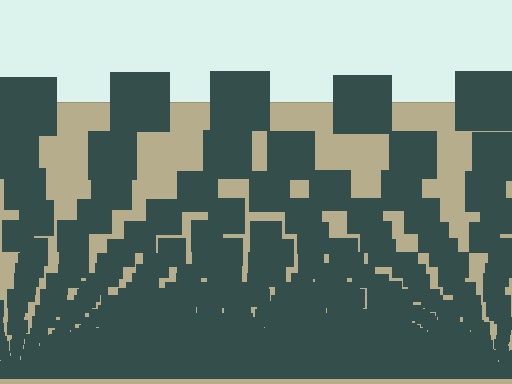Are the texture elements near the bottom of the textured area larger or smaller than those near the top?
Smaller. The gradient is inverted — elements near the bottom are smaller and denser.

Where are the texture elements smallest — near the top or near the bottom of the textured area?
Near the bottom.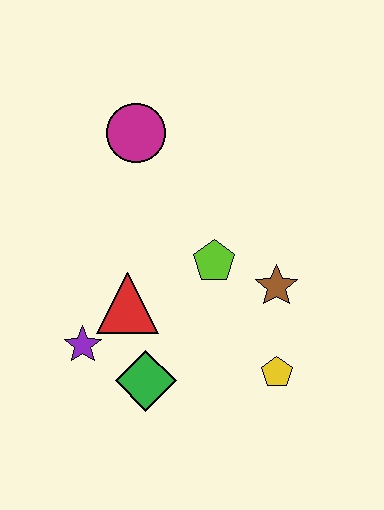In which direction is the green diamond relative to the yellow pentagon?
The green diamond is to the left of the yellow pentagon.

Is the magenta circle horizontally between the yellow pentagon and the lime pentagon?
No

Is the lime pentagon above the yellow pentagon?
Yes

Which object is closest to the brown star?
The lime pentagon is closest to the brown star.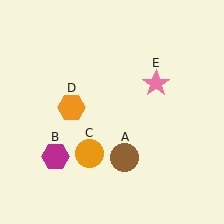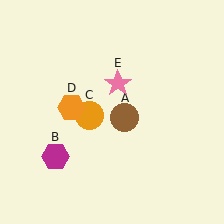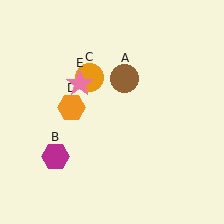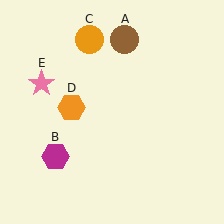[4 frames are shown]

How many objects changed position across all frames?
3 objects changed position: brown circle (object A), orange circle (object C), pink star (object E).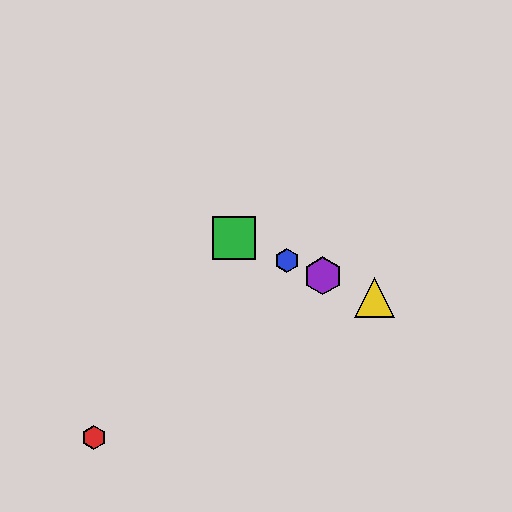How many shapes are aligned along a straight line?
4 shapes (the blue hexagon, the green square, the yellow triangle, the purple hexagon) are aligned along a straight line.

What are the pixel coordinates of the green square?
The green square is at (234, 238).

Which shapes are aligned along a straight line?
The blue hexagon, the green square, the yellow triangle, the purple hexagon are aligned along a straight line.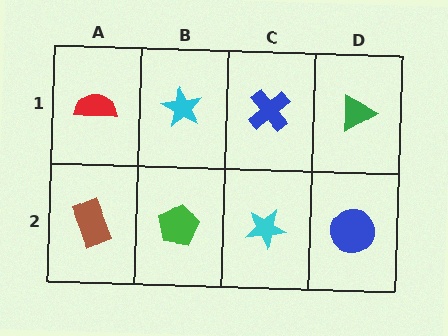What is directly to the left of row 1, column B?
A red semicircle.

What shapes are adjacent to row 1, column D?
A blue circle (row 2, column D), a blue cross (row 1, column C).